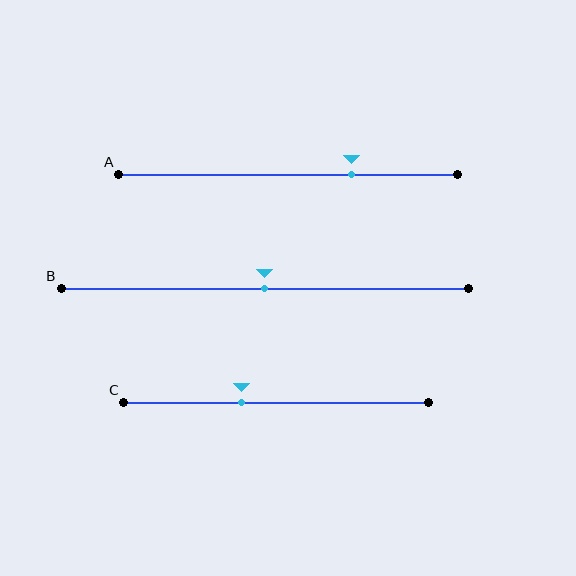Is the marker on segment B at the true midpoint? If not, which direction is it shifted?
Yes, the marker on segment B is at the true midpoint.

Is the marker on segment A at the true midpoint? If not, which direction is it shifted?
No, the marker on segment A is shifted to the right by about 19% of the segment length.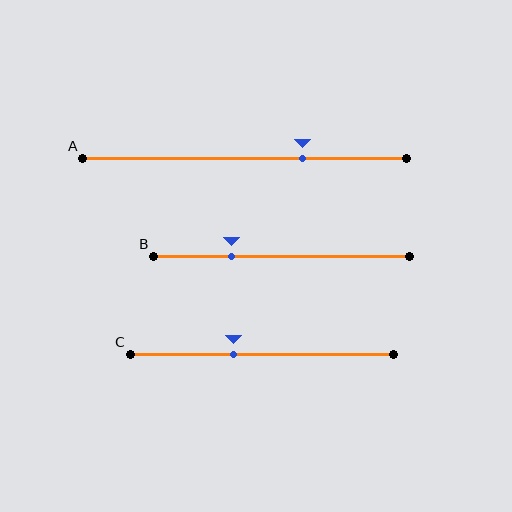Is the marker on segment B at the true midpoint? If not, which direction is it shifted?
No, the marker on segment B is shifted to the left by about 20% of the segment length.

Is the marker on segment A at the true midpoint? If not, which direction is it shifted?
No, the marker on segment A is shifted to the right by about 18% of the segment length.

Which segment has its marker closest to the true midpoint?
Segment C has its marker closest to the true midpoint.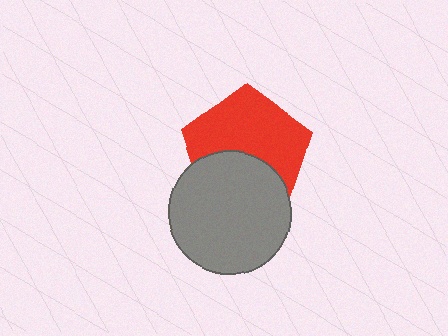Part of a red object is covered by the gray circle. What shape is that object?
It is a pentagon.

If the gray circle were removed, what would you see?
You would see the complete red pentagon.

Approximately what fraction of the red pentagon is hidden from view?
Roughly 39% of the red pentagon is hidden behind the gray circle.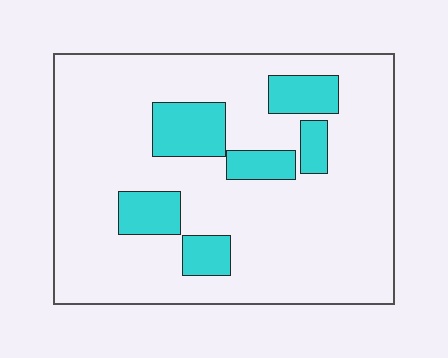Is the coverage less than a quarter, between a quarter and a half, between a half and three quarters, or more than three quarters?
Less than a quarter.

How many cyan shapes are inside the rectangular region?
6.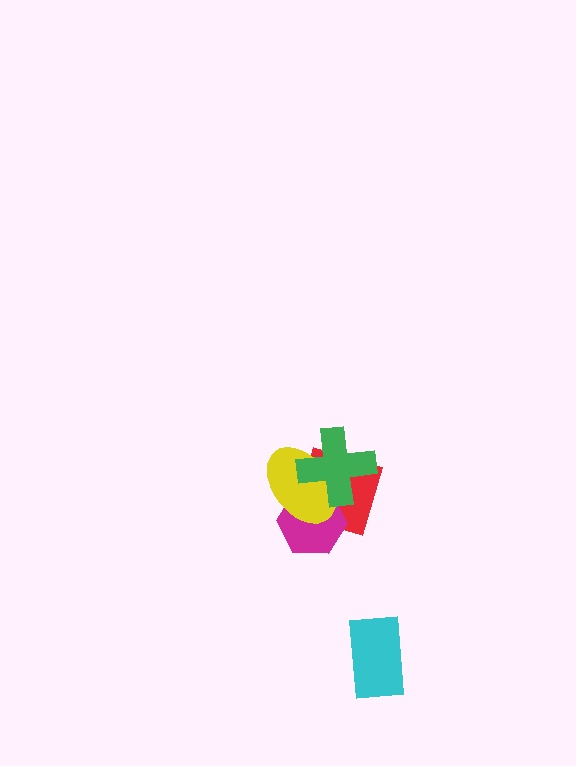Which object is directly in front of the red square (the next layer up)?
The magenta hexagon is directly in front of the red square.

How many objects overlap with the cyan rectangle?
0 objects overlap with the cyan rectangle.